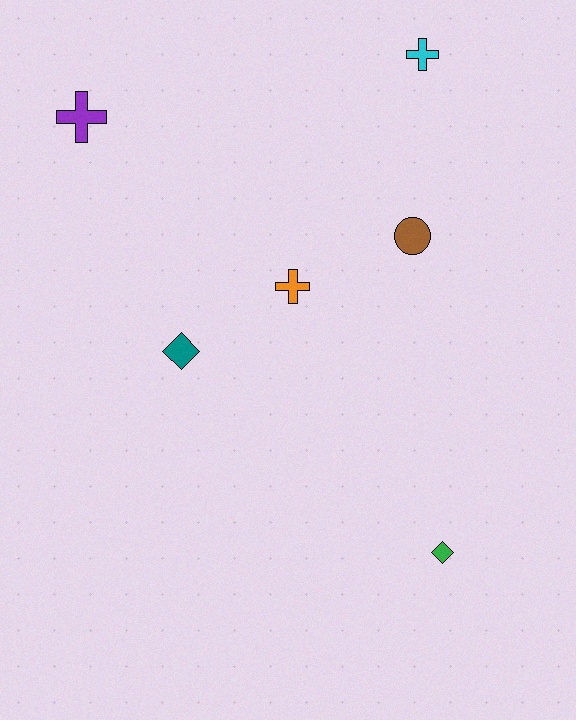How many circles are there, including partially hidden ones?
There is 1 circle.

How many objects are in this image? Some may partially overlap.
There are 6 objects.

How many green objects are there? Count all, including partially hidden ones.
There is 1 green object.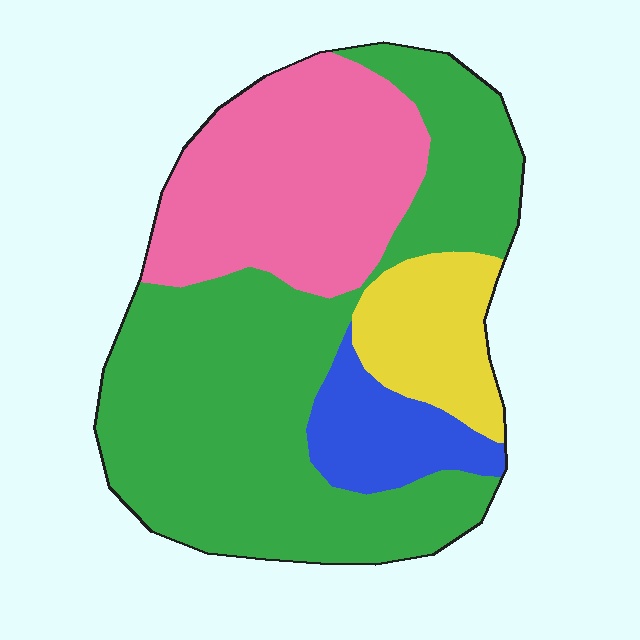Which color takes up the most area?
Green, at roughly 50%.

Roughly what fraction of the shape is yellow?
Yellow takes up less than a quarter of the shape.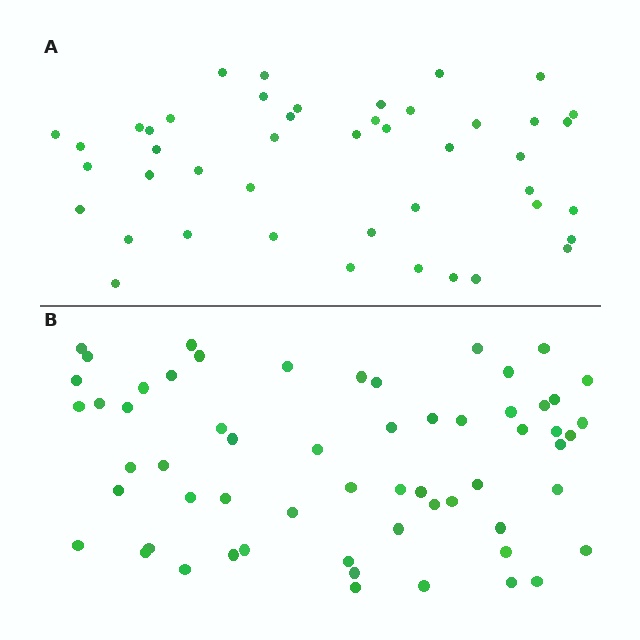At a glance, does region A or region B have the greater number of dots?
Region B (the bottom region) has more dots.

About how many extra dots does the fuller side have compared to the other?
Region B has approximately 15 more dots than region A.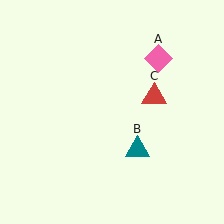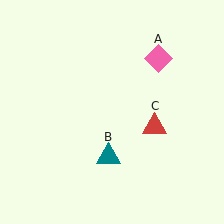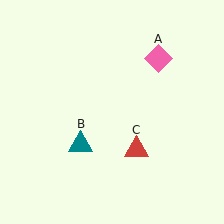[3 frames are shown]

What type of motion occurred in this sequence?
The teal triangle (object B), red triangle (object C) rotated clockwise around the center of the scene.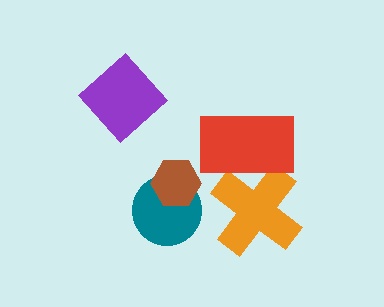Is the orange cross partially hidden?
Yes, it is partially covered by another shape.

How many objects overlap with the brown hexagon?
1 object overlaps with the brown hexagon.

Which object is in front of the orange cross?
The red rectangle is in front of the orange cross.